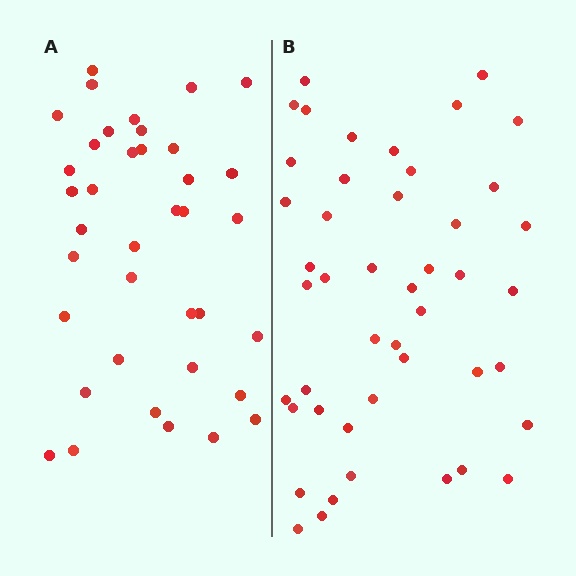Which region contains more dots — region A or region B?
Region B (the right region) has more dots.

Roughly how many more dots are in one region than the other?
Region B has roughly 8 or so more dots than region A.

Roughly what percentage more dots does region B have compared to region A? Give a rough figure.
About 20% more.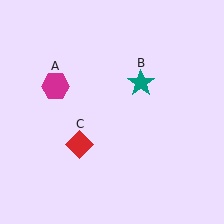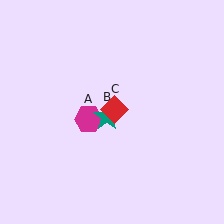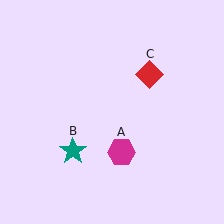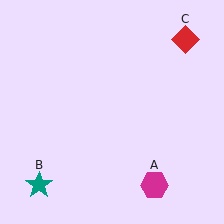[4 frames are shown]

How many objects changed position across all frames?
3 objects changed position: magenta hexagon (object A), teal star (object B), red diamond (object C).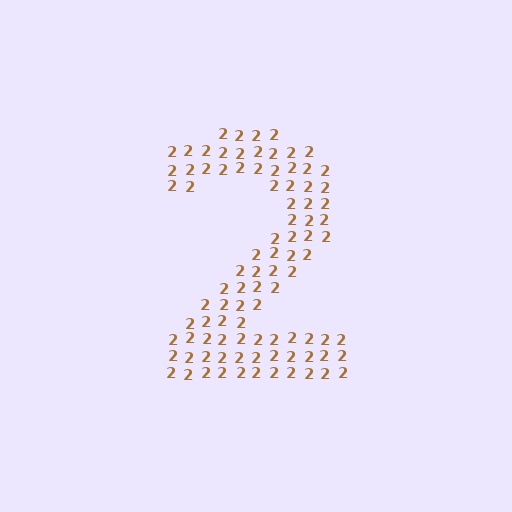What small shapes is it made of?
It is made of small digit 2's.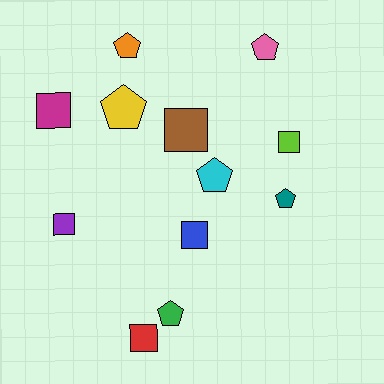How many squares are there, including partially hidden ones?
There are 6 squares.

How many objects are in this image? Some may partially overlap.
There are 12 objects.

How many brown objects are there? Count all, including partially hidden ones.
There is 1 brown object.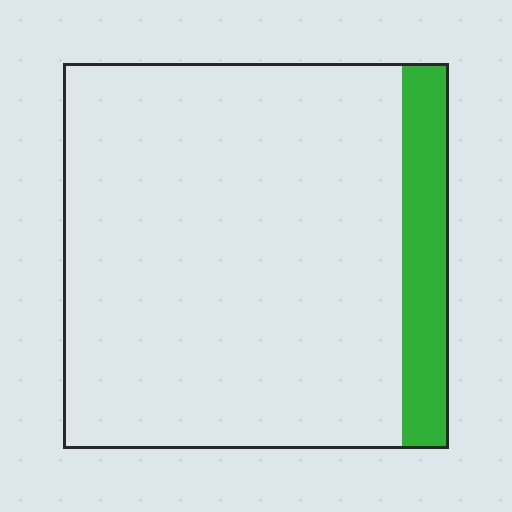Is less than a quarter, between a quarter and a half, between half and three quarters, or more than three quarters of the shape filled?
Less than a quarter.